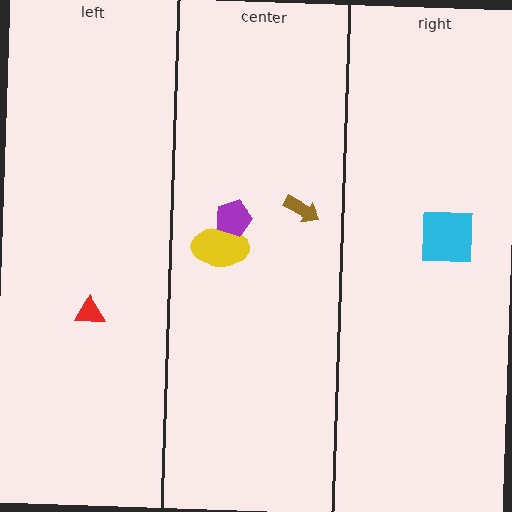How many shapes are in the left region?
1.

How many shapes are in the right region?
1.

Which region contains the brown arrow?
The center region.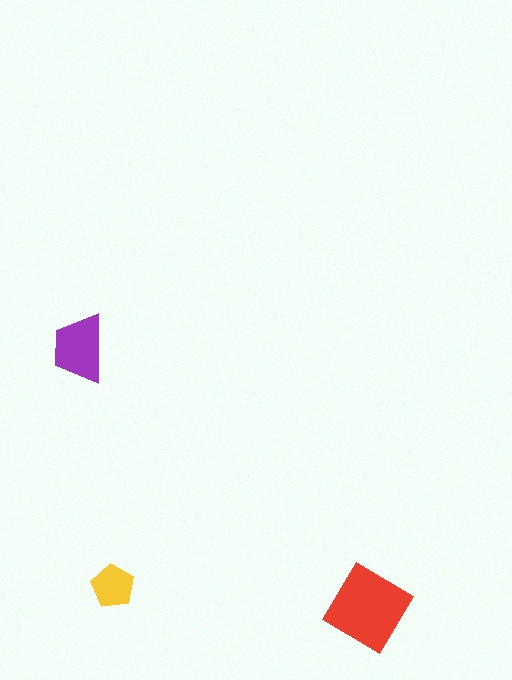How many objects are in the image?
There are 3 objects in the image.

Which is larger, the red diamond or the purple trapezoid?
The red diamond.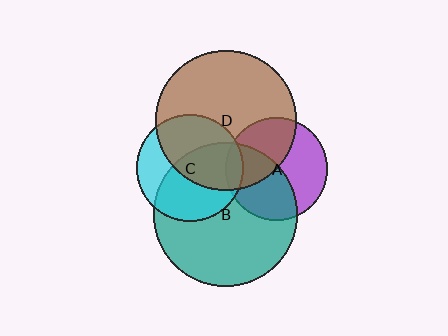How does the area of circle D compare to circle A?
Approximately 1.9 times.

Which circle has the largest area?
Circle B (teal).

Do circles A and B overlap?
Yes.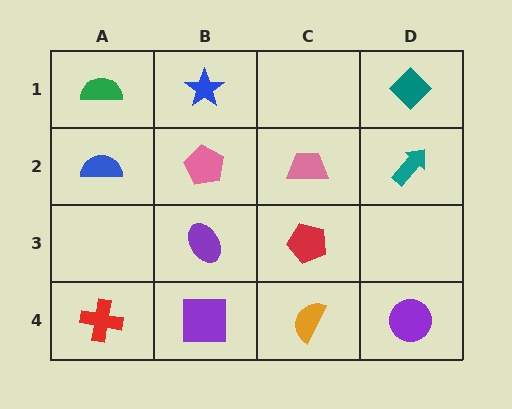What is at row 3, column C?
A red pentagon.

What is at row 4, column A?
A red cross.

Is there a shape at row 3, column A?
No, that cell is empty.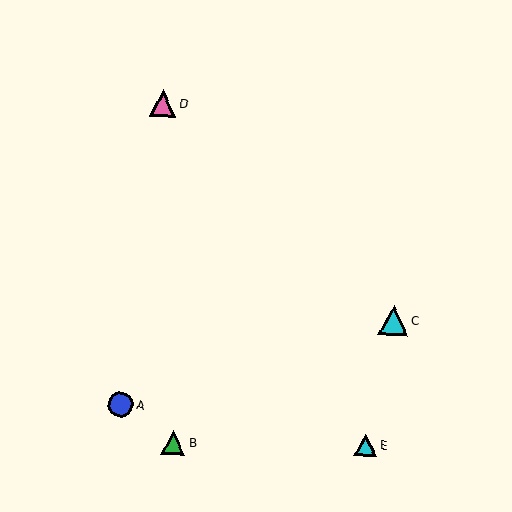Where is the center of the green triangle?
The center of the green triangle is at (173, 442).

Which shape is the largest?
The cyan triangle (labeled C) is the largest.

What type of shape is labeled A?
Shape A is a blue circle.